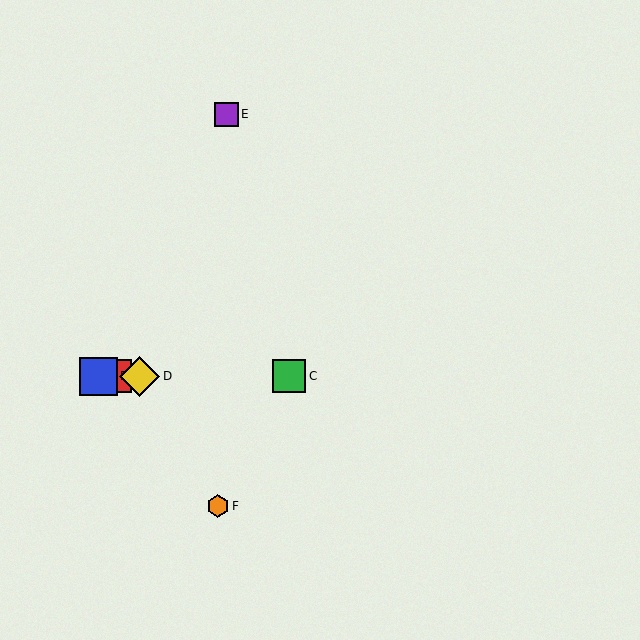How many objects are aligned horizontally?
4 objects (A, B, C, D) are aligned horizontally.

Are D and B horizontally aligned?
Yes, both are at y≈376.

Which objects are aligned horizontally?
Objects A, B, C, D are aligned horizontally.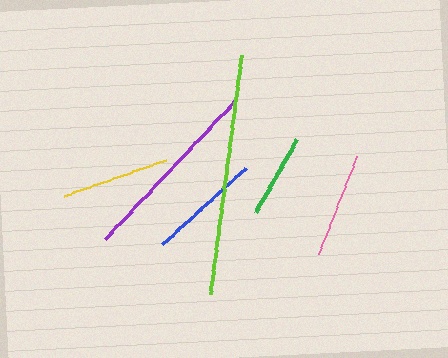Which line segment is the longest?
The lime line is the longest at approximately 240 pixels.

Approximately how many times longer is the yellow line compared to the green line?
The yellow line is approximately 1.3 times the length of the green line.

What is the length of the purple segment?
The purple segment is approximately 190 pixels long.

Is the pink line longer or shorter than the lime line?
The lime line is longer than the pink line.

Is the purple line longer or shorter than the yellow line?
The purple line is longer than the yellow line.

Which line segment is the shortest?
The green line is the shortest at approximately 84 pixels.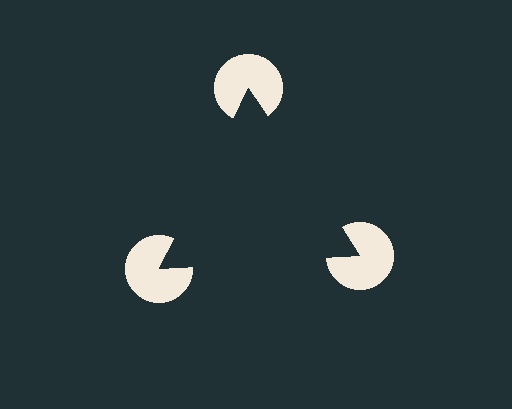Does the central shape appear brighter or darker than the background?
It typically appears slightly darker than the background, even though no actual brightness change is drawn.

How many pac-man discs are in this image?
There are 3 — one at each vertex of the illusory triangle.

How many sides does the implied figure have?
3 sides.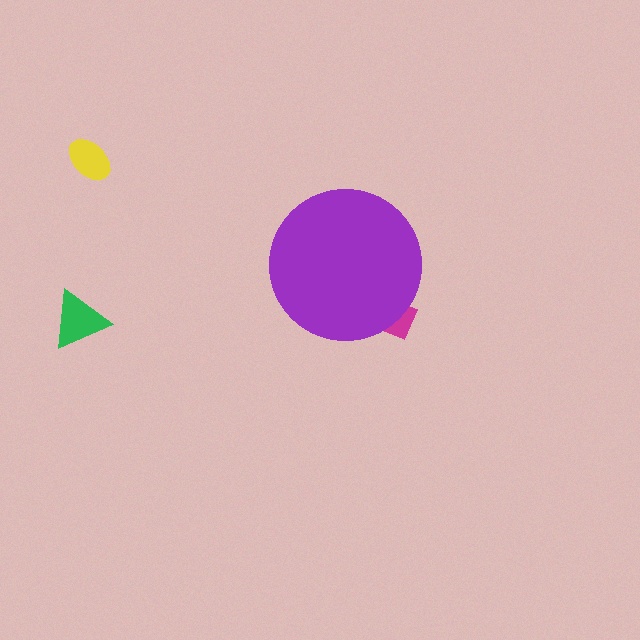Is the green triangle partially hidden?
No, the green triangle is fully visible.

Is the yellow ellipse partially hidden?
No, the yellow ellipse is fully visible.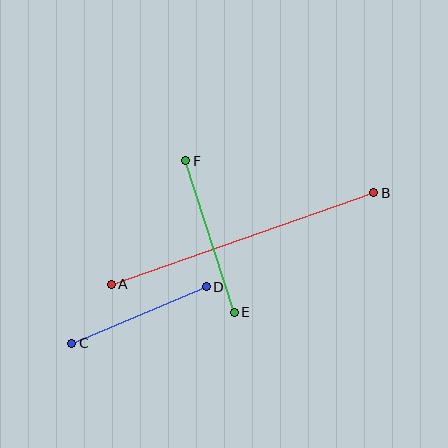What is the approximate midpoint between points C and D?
The midpoint is at approximately (139, 315) pixels.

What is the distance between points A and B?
The distance is approximately 278 pixels.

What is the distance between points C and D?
The distance is approximately 146 pixels.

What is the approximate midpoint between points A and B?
The midpoint is at approximately (243, 238) pixels.